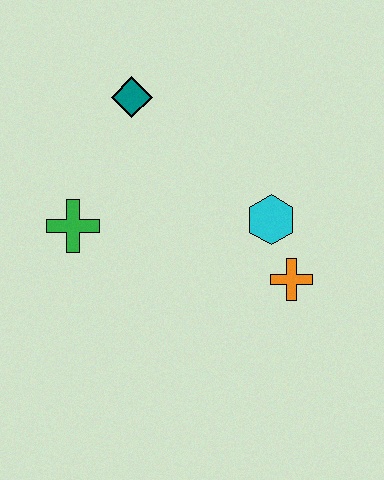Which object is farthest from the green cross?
The orange cross is farthest from the green cross.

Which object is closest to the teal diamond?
The green cross is closest to the teal diamond.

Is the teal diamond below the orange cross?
No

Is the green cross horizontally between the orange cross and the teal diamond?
No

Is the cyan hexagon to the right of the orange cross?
No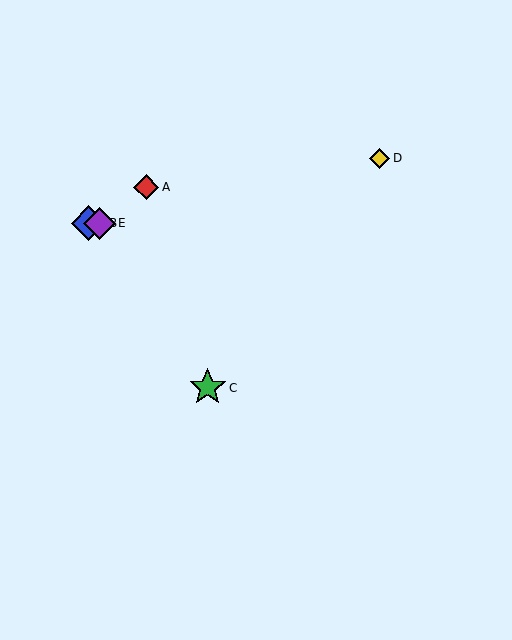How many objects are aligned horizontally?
2 objects (B, E) are aligned horizontally.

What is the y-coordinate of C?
Object C is at y≈388.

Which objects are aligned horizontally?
Objects B, E are aligned horizontally.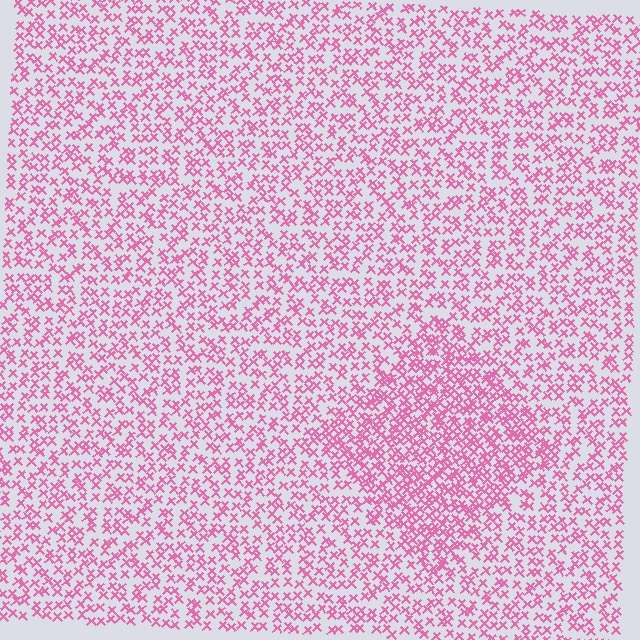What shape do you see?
I see a diamond.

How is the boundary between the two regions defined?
The boundary is defined by a change in element density (approximately 1.8x ratio). All elements are the same color, size, and shape.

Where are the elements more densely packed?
The elements are more densely packed inside the diamond boundary.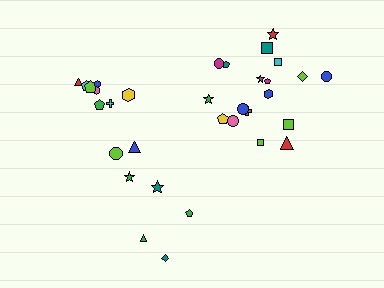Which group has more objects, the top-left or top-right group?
The top-right group.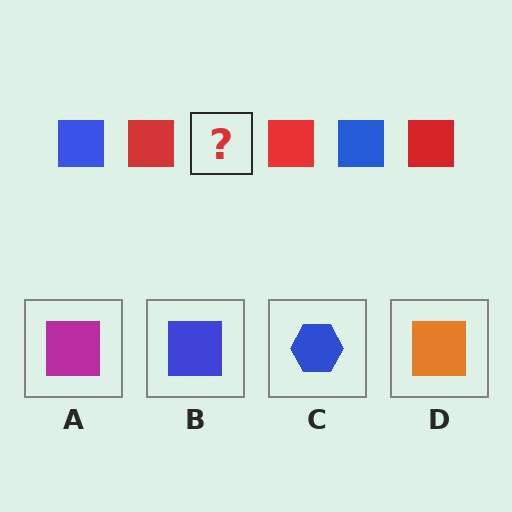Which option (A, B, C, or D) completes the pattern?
B.